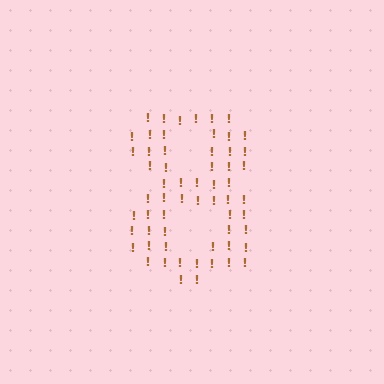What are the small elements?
The small elements are exclamation marks.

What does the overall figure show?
The overall figure shows the digit 8.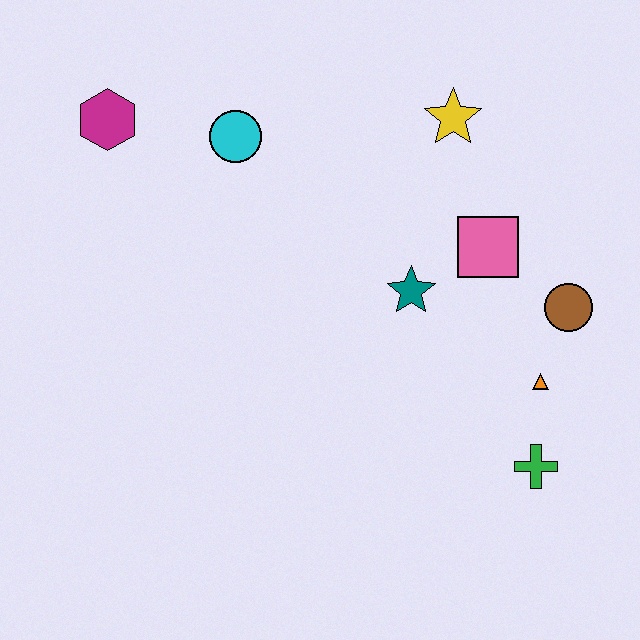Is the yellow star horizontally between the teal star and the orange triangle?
Yes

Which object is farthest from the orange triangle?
The magenta hexagon is farthest from the orange triangle.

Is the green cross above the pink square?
No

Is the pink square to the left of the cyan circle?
No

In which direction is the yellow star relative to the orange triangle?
The yellow star is above the orange triangle.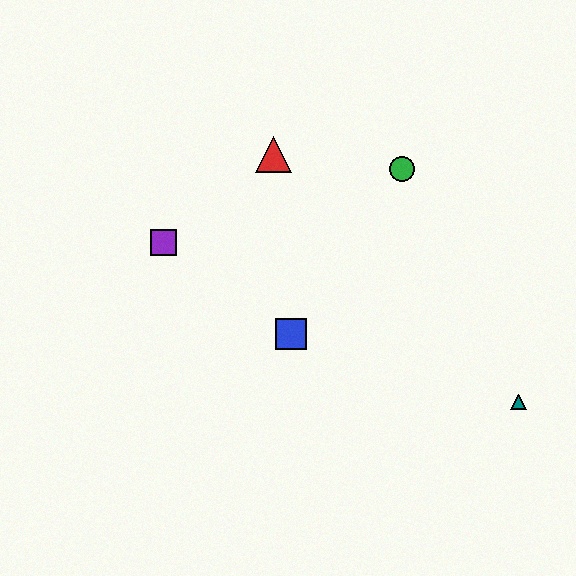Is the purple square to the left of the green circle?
Yes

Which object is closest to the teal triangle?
The blue square is closest to the teal triangle.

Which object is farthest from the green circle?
The teal triangle is farthest from the green circle.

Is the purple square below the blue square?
No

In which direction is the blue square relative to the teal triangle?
The blue square is to the left of the teal triangle.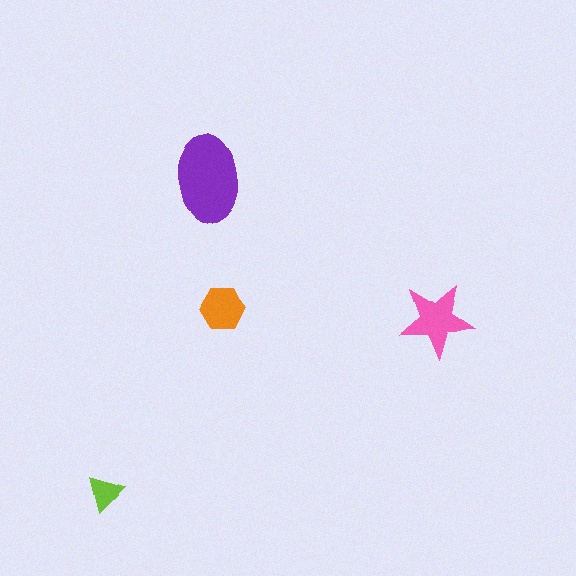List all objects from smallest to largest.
The lime triangle, the orange hexagon, the pink star, the purple ellipse.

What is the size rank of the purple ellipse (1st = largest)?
1st.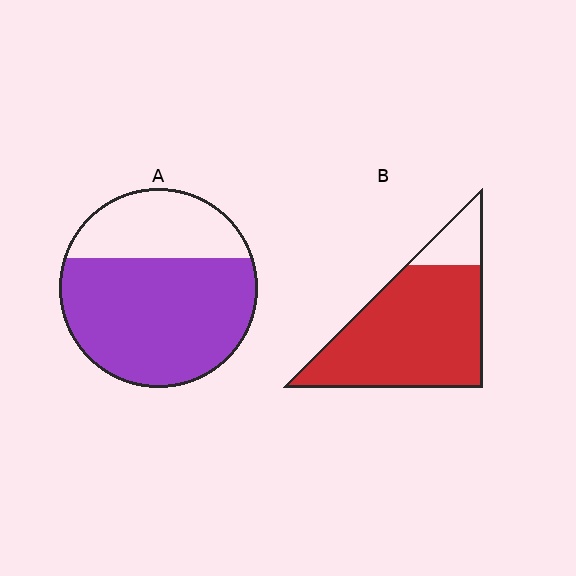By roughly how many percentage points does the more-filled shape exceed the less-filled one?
By roughly 15 percentage points (B over A).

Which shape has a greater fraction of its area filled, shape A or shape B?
Shape B.